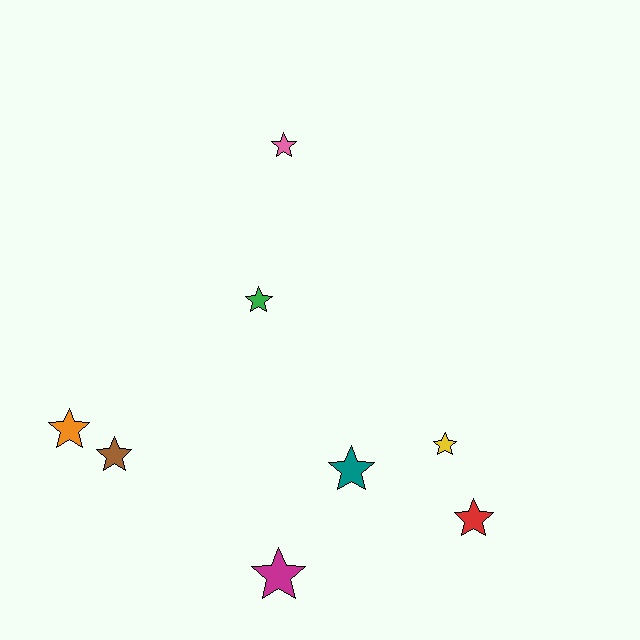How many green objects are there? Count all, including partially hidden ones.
There is 1 green object.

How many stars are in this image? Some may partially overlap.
There are 8 stars.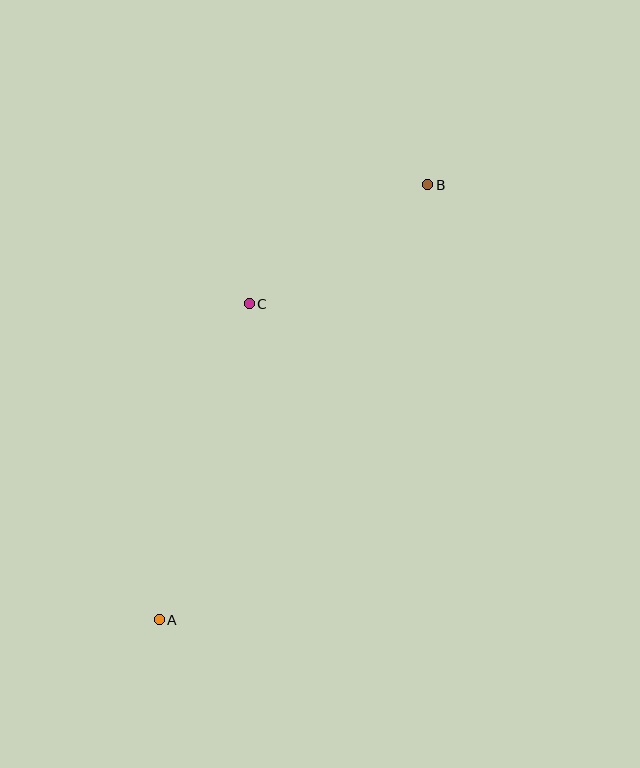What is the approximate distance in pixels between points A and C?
The distance between A and C is approximately 329 pixels.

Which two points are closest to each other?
Points B and C are closest to each other.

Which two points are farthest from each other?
Points A and B are farthest from each other.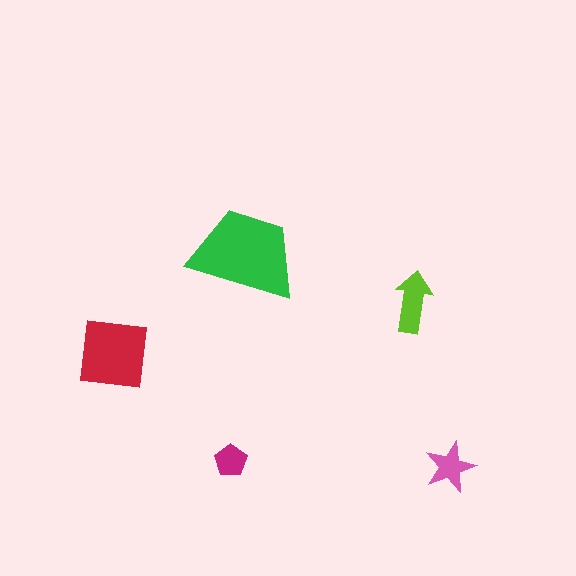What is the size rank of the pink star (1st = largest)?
4th.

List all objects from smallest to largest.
The magenta pentagon, the pink star, the lime arrow, the red square, the green trapezoid.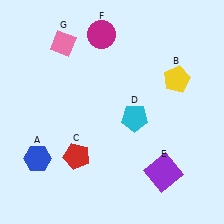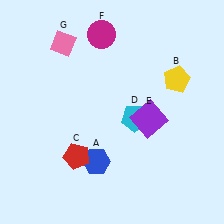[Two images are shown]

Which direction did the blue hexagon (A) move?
The blue hexagon (A) moved right.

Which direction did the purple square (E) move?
The purple square (E) moved up.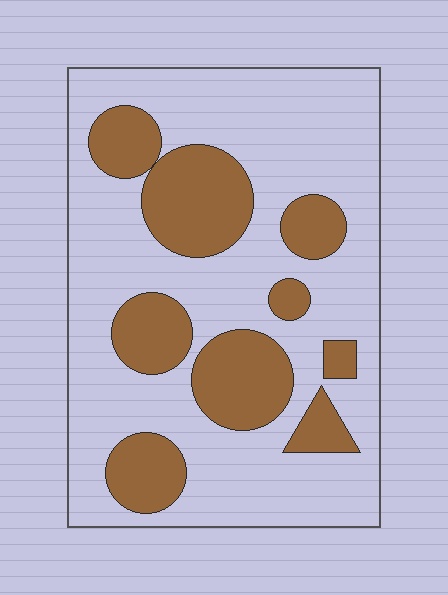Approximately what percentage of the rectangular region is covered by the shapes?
Approximately 30%.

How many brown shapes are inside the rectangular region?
9.